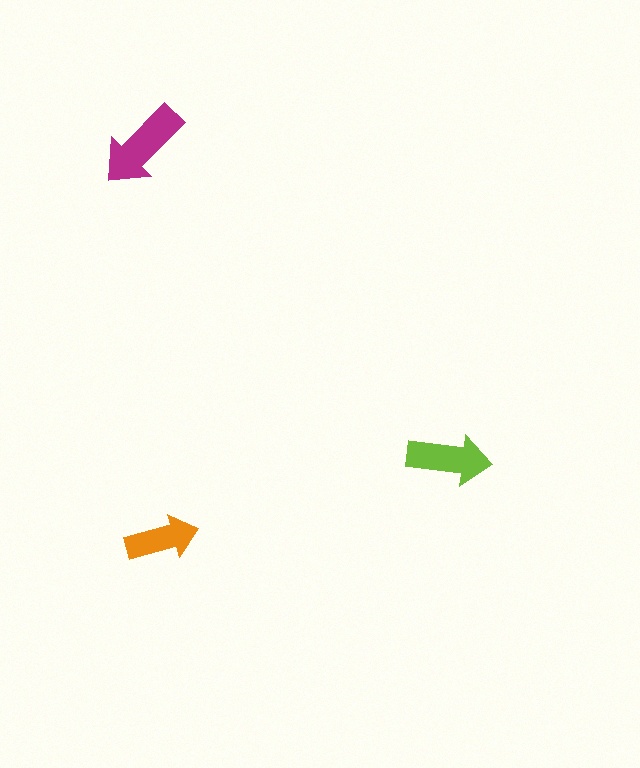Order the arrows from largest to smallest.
the magenta one, the lime one, the orange one.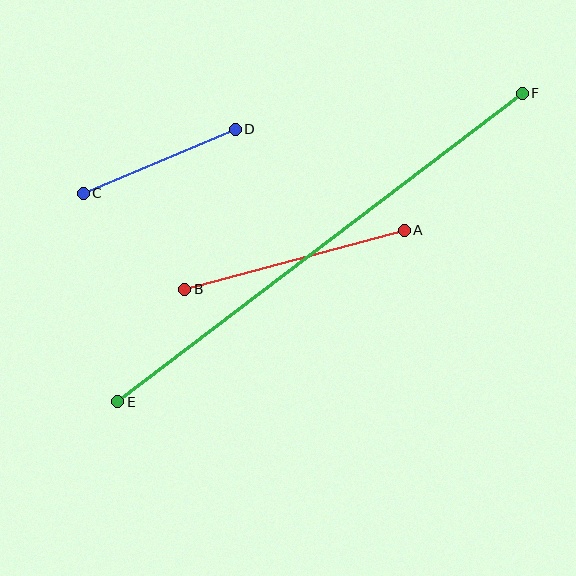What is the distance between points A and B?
The distance is approximately 227 pixels.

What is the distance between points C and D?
The distance is approximately 165 pixels.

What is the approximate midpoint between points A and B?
The midpoint is at approximately (295, 260) pixels.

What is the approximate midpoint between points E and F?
The midpoint is at approximately (320, 247) pixels.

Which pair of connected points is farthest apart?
Points E and F are farthest apart.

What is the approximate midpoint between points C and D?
The midpoint is at approximately (159, 161) pixels.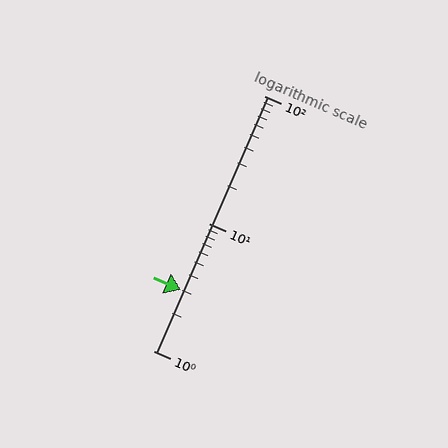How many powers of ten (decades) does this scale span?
The scale spans 2 decades, from 1 to 100.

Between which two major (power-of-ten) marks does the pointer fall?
The pointer is between 1 and 10.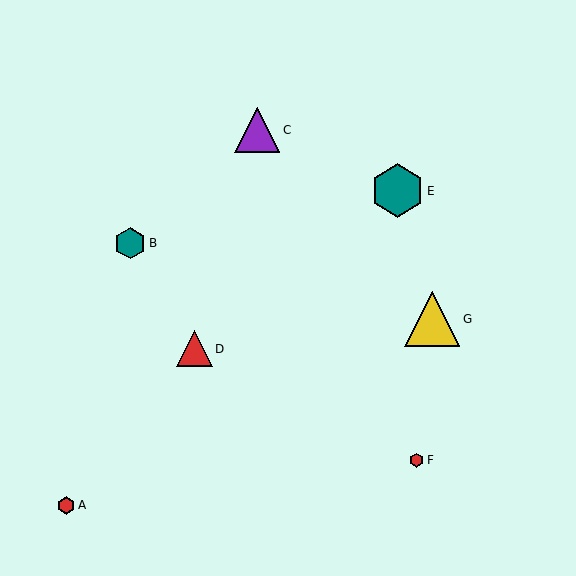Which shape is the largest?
The yellow triangle (labeled G) is the largest.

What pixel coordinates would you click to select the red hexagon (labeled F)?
Click at (417, 460) to select the red hexagon F.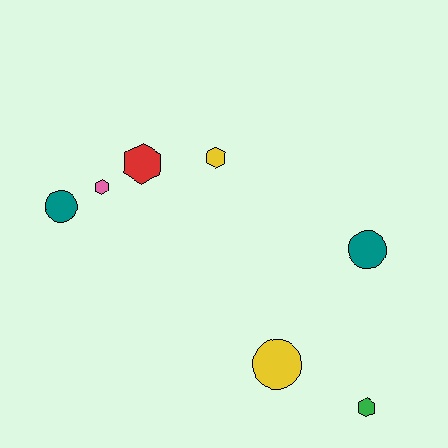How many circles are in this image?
There are 3 circles.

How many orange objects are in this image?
There are no orange objects.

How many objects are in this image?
There are 7 objects.